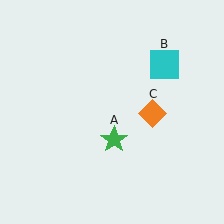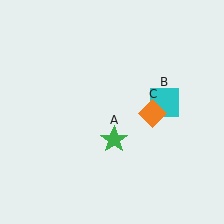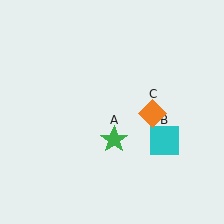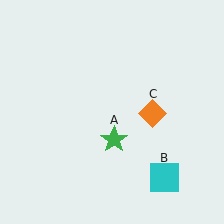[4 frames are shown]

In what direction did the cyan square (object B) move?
The cyan square (object B) moved down.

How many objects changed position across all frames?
1 object changed position: cyan square (object B).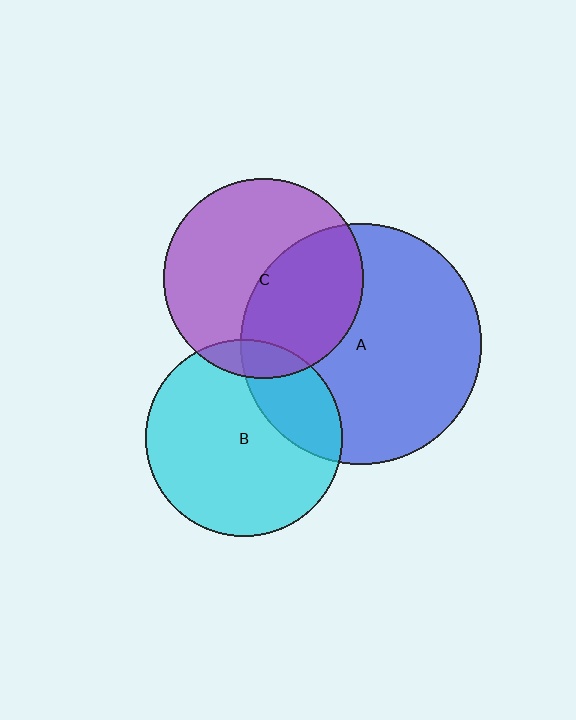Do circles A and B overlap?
Yes.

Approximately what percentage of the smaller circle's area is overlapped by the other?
Approximately 25%.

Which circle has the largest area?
Circle A (blue).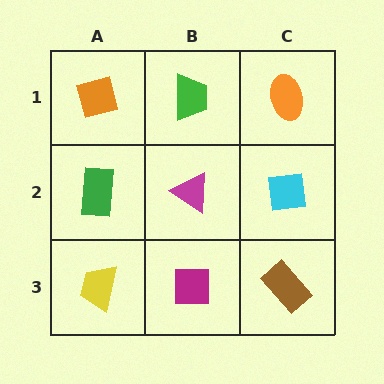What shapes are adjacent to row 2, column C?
An orange ellipse (row 1, column C), a brown rectangle (row 3, column C), a magenta triangle (row 2, column B).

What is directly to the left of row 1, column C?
A green trapezoid.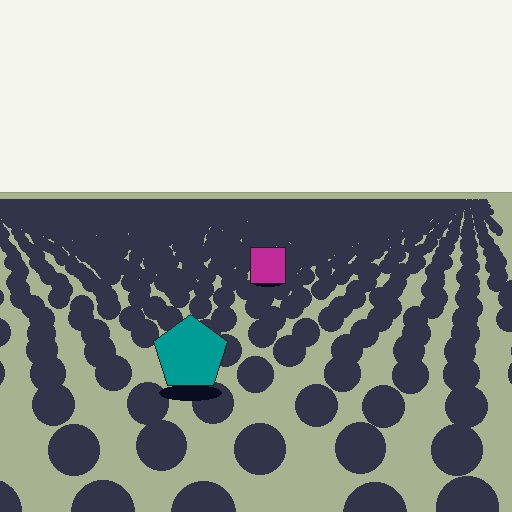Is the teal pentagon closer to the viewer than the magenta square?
Yes. The teal pentagon is closer — you can tell from the texture gradient: the ground texture is coarser near it.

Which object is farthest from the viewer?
The magenta square is farthest from the viewer. It appears smaller and the ground texture around it is denser.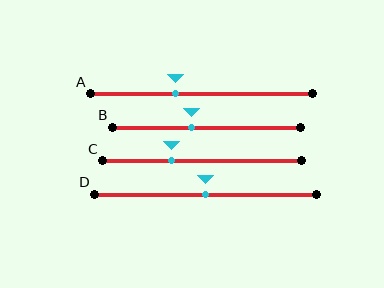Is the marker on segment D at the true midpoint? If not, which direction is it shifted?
Yes, the marker on segment D is at the true midpoint.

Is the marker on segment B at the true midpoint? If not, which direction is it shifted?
No, the marker on segment B is shifted to the left by about 8% of the segment length.